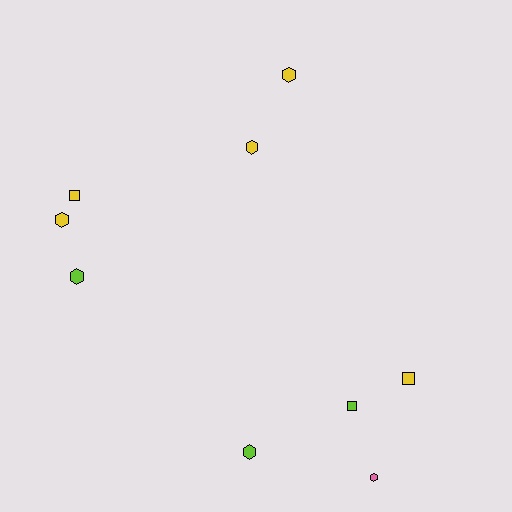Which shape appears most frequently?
Hexagon, with 6 objects.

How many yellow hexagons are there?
There are 3 yellow hexagons.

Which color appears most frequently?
Yellow, with 5 objects.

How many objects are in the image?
There are 9 objects.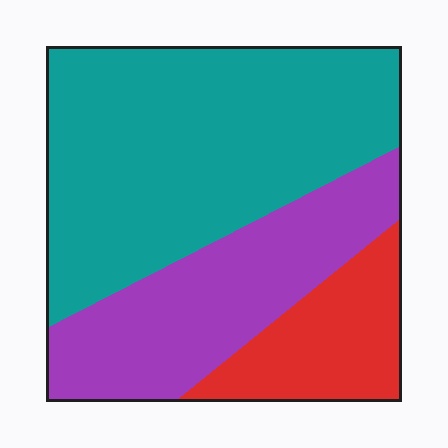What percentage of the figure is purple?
Purple takes up between a quarter and a half of the figure.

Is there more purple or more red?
Purple.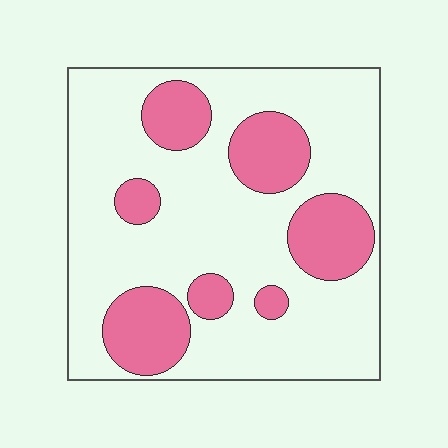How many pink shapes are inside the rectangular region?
7.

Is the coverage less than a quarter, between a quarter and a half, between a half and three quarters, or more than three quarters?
Between a quarter and a half.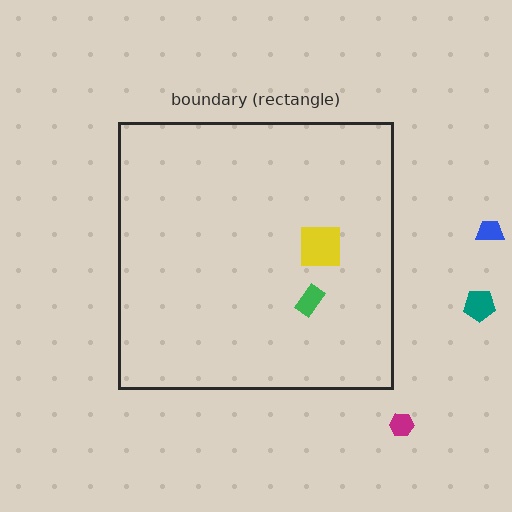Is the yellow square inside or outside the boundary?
Inside.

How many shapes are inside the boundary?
2 inside, 3 outside.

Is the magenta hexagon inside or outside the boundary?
Outside.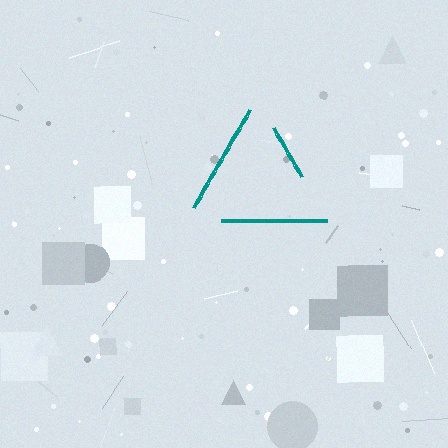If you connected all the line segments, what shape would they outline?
They would outline a triangle.